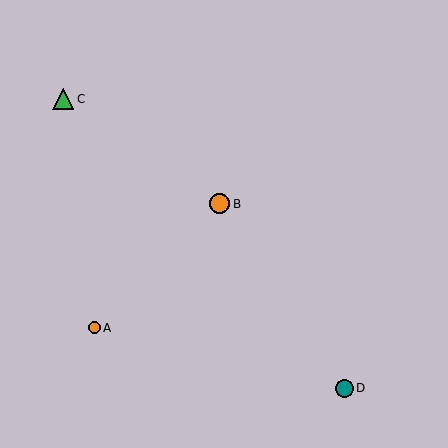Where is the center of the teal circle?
The center of the teal circle is at (344, 388).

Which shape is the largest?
The green triangle (labeled C) is the largest.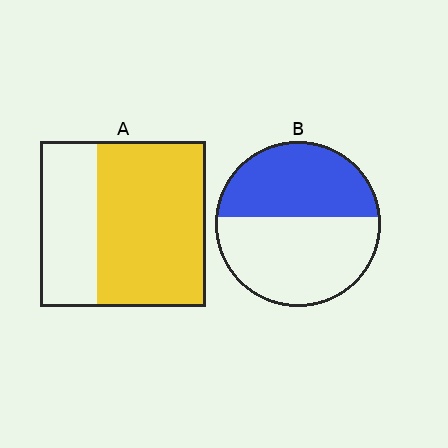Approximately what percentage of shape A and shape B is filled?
A is approximately 65% and B is approximately 45%.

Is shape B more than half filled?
No.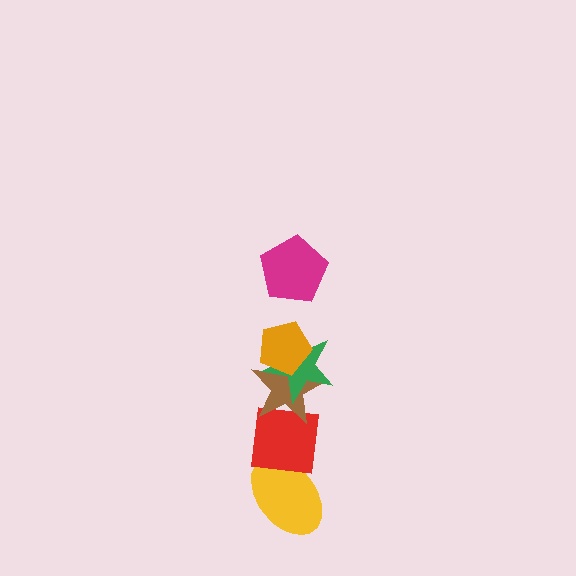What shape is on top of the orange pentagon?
The magenta pentagon is on top of the orange pentagon.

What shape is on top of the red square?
The brown star is on top of the red square.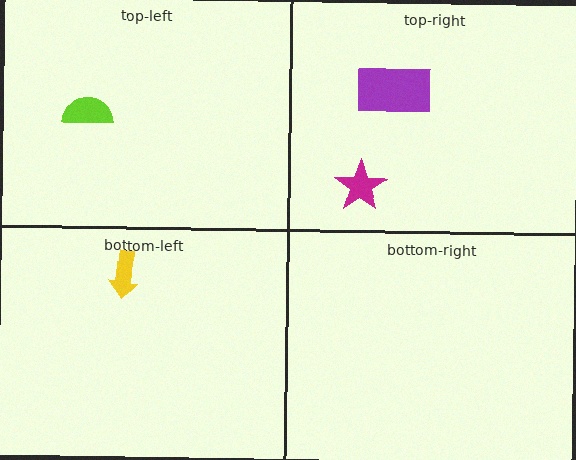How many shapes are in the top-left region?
1.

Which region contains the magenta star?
The top-right region.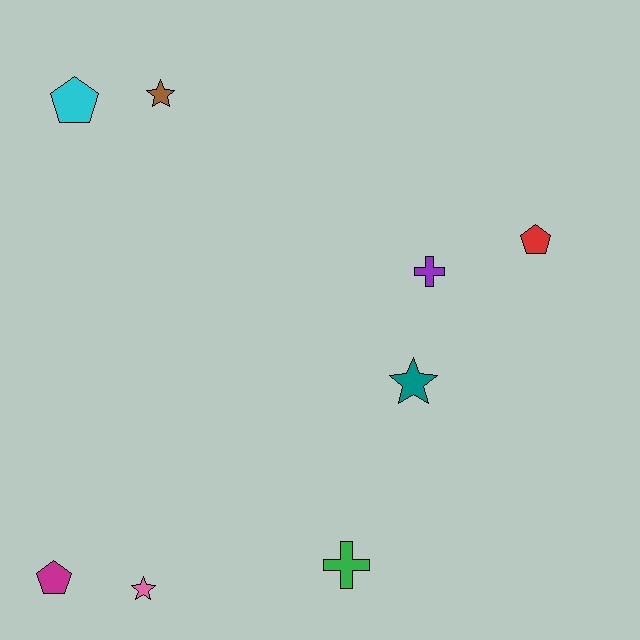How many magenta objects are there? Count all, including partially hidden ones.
There is 1 magenta object.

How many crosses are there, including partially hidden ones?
There are 2 crosses.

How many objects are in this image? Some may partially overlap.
There are 8 objects.